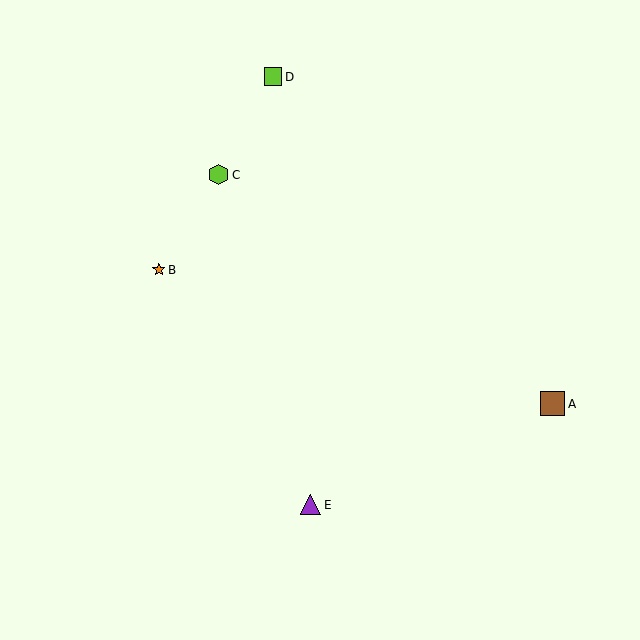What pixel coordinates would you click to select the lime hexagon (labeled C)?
Click at (218, 175) to select the lime hexagon C.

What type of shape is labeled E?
Shape E is a purple triangle.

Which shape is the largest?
The brown square (labeled A) is the largest.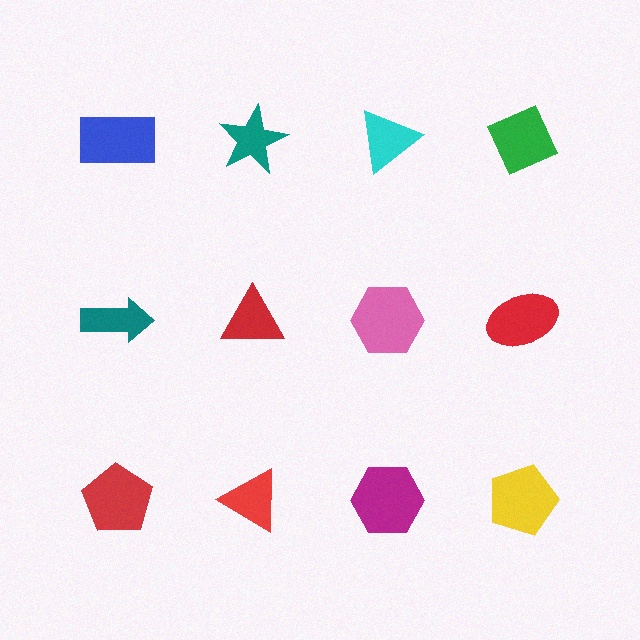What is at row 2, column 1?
A teal arrow.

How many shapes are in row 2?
4 shapes.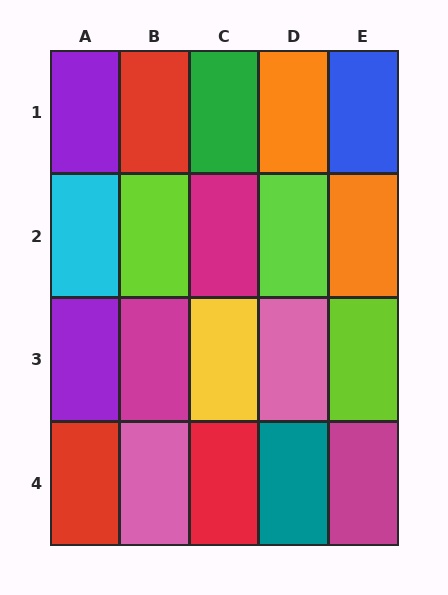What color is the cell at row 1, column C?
Green.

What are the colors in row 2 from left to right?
Cyan, lime, magenta, lime, orange.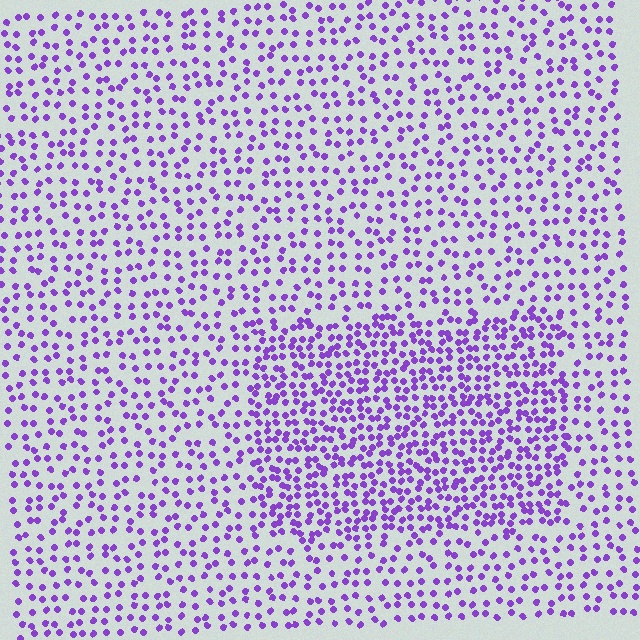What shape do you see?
I see a rectangle.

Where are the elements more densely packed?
The elements are more densely packed inside the rectangle boundary.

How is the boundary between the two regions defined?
The boundary is defined by a change in element density (approximately 1.9x ratio). All elements are the same color, size, and shape.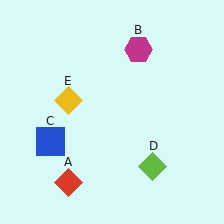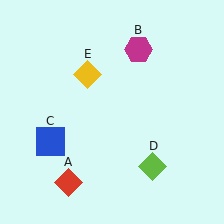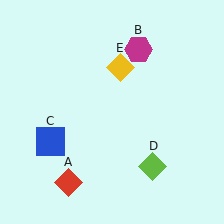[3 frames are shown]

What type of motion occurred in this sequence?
The yellow diamond (object E) rotated clockwise around the center of the scene.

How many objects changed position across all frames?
1 object changed position: yellow diamond (object E).